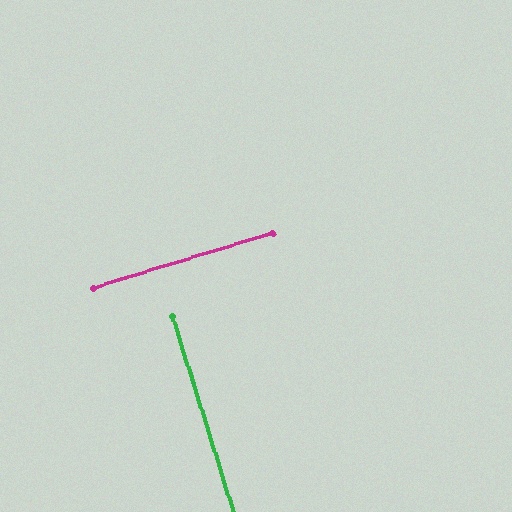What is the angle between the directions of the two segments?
Approximately 90 degrees.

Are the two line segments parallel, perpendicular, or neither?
Perpendicular — they meet at approximately 90°.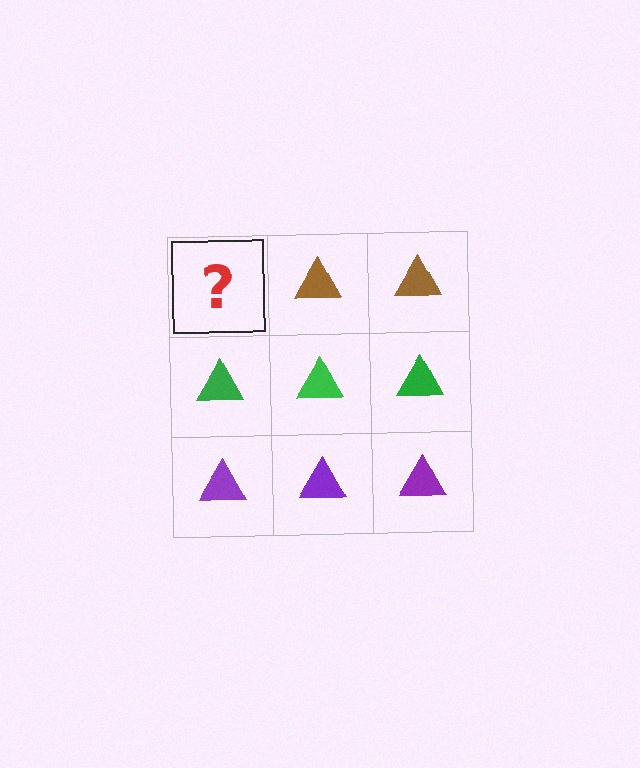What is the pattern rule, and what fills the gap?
The rule is that each row has a consistent color. The gap should be filled with a brown triangle.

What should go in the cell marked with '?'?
The missing cell should contain a brown triangle.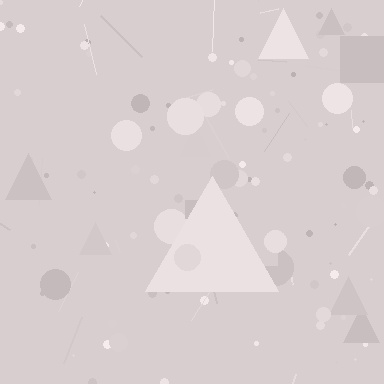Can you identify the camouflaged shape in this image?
The camouflaged shape is a triangle.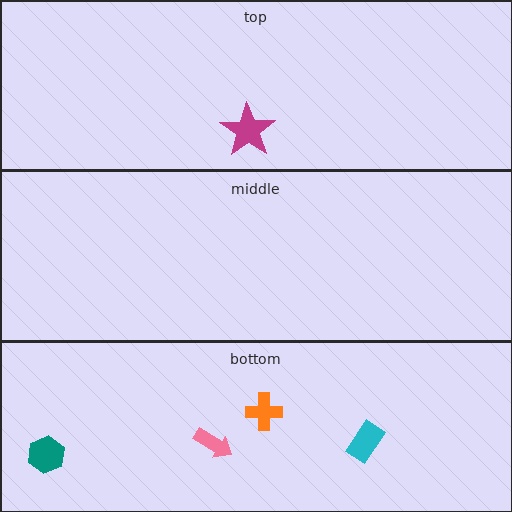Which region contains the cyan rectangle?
The bottom region.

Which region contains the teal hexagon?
The bottom region.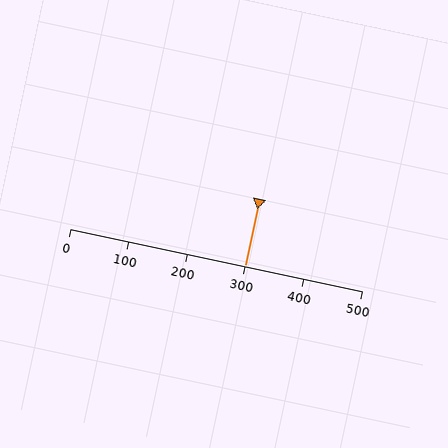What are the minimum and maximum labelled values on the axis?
The axis runs from 0 to 500.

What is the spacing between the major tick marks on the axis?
The major ticks are spaced 100 apart.